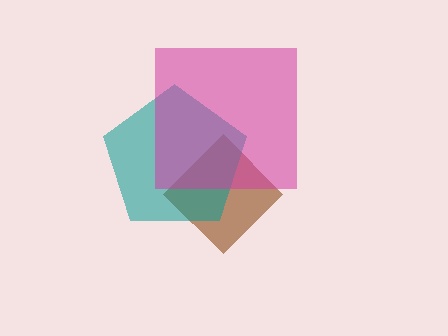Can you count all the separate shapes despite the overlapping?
Yes, there are 3 separate shapes.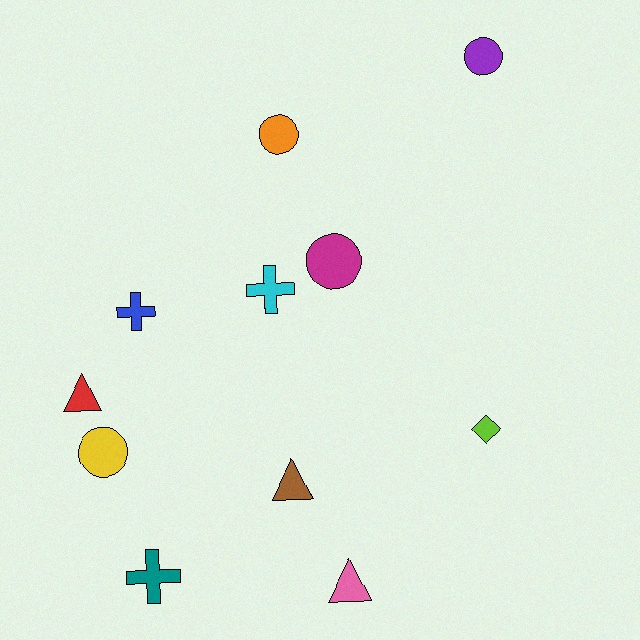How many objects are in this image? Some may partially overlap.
There are 11 objects.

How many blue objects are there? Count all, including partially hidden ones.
There is 1 blue object.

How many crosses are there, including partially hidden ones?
There are 3 crosses.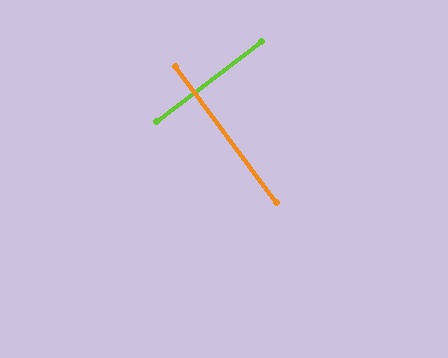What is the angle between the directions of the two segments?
Approximately 89 degrees.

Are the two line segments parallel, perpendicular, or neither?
Perpendicular — they meet at approximately 89°.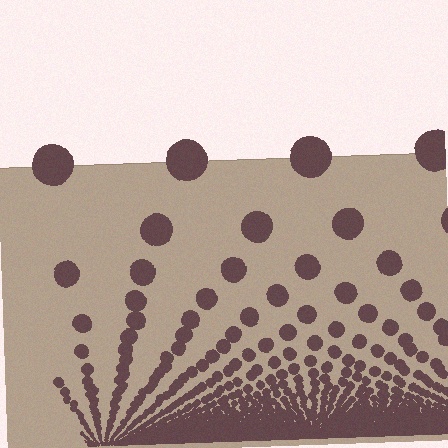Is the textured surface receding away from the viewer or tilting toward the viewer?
The surface appears to tilt toward the viewer. Texture elements get larger and sparser toward the top.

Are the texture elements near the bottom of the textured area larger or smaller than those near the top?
Smaller. The gradient is inverted — elements near the bottom are smaller and denser.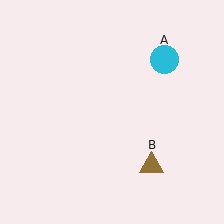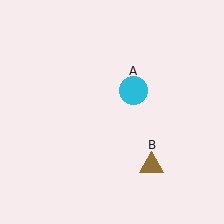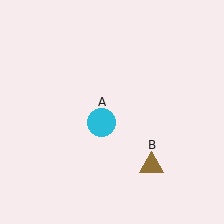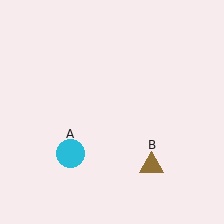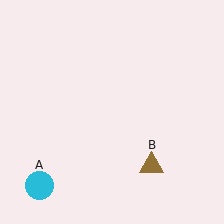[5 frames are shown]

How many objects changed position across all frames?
1 object changed position: cyan circle (object A).